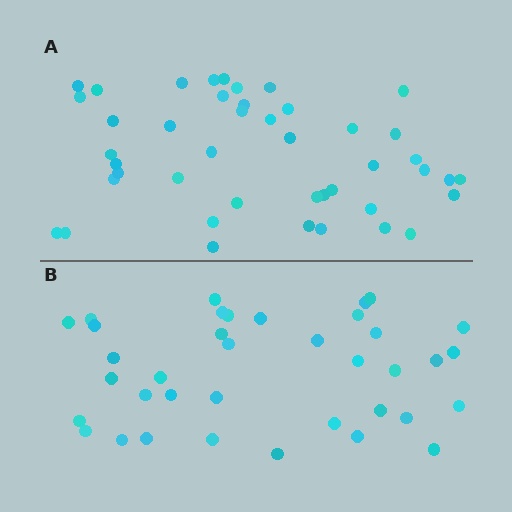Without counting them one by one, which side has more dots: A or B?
Region A (the top region) has more dots.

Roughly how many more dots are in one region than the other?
Region A has roughly 8 or so more dots than region B.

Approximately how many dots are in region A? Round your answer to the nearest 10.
About 40 dots. (The exact count is 44, which rounds to 40.)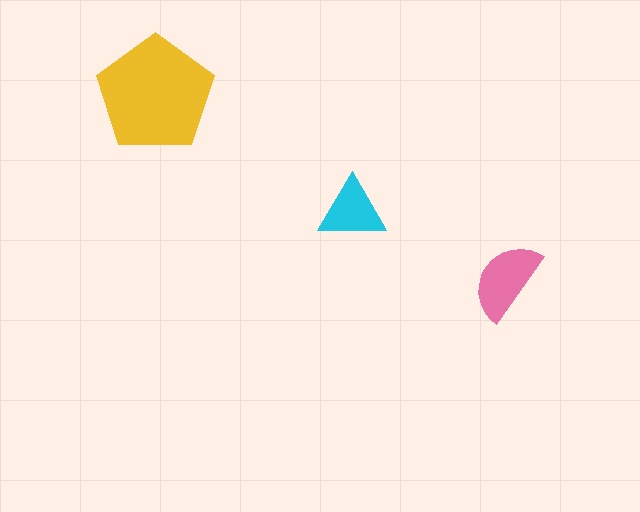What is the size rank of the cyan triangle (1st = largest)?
3rd.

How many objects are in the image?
There are 3 objects in the image.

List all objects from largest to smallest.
The yellow pentagon, the pink semicircle, the cyan triangle.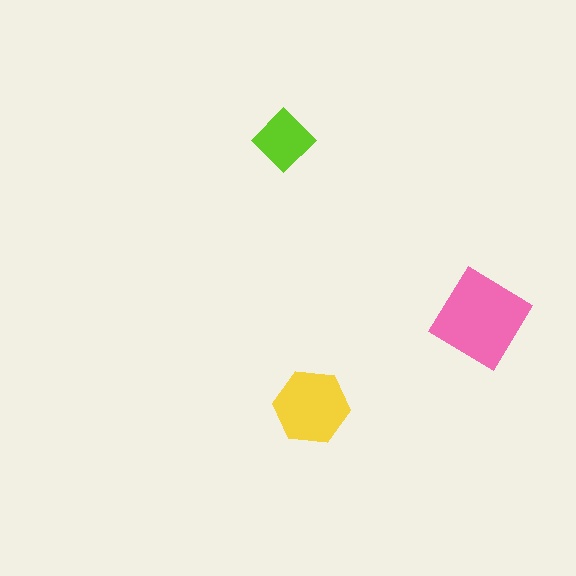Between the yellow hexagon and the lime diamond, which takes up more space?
The yellow hexagon.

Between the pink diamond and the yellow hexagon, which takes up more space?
The pink diamond.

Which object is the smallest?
The lime diamond.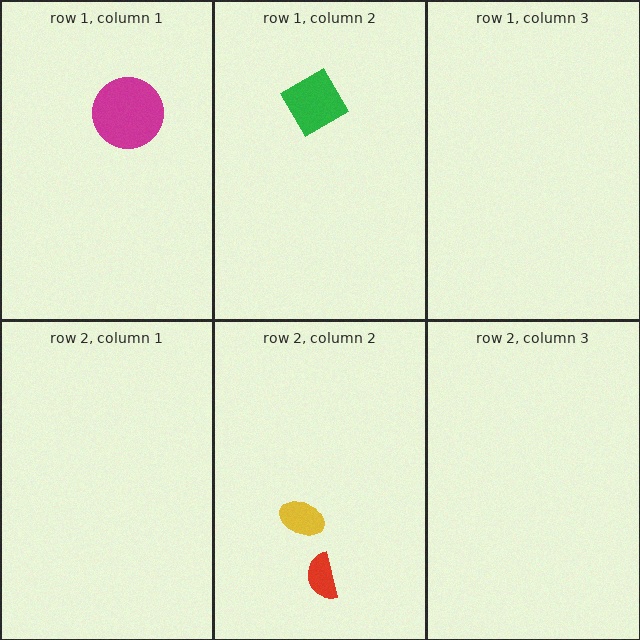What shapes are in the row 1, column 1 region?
The magenta circle.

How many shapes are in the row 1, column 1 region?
1.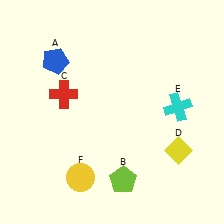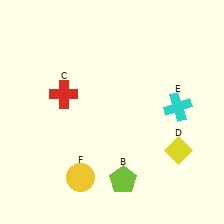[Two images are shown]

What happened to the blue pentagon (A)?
The blue pentagon (A) was removed in Image 2. It was in the top-left area of Image 1.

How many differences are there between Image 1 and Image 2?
There is 1 difference between the two images.